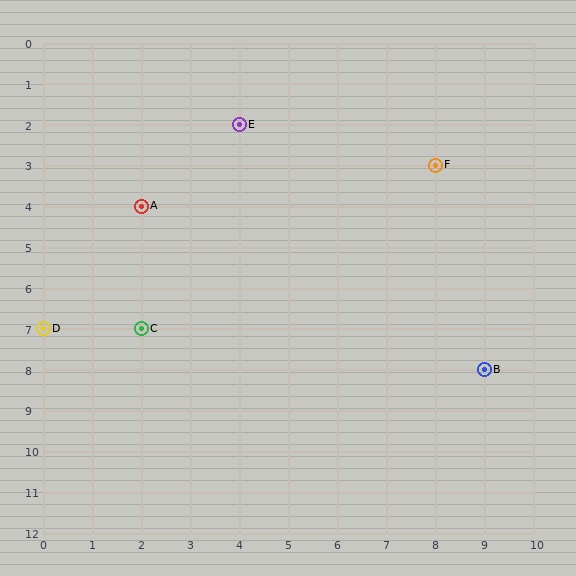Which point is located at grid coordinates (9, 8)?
Point B is at (9, 8).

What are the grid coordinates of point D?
Point D is at grid coordinates (0, 7).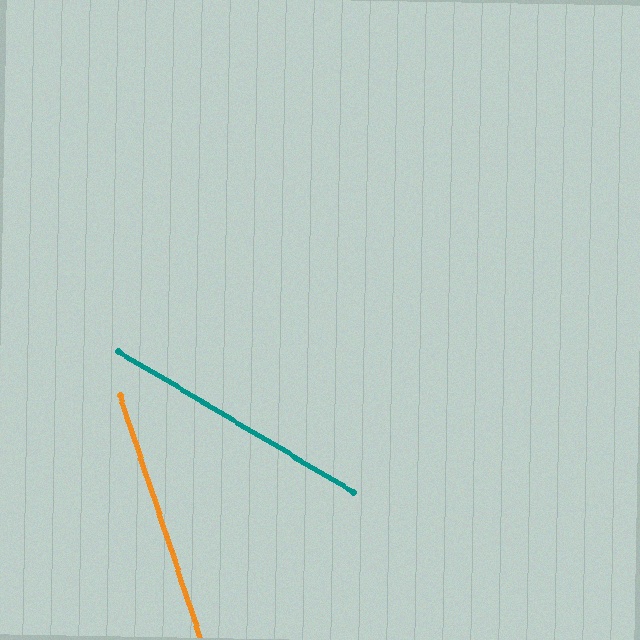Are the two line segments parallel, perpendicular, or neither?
Neither parallel nor perpendicular — they differ by about 41°.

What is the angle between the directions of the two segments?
Approximately 41 degrees.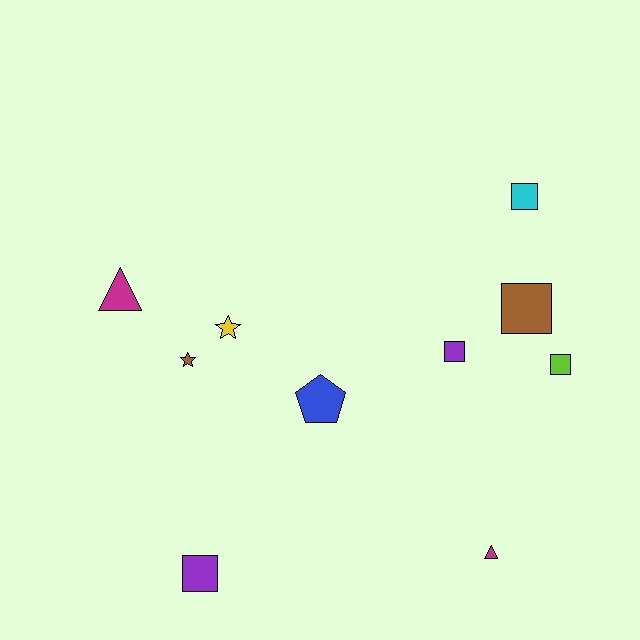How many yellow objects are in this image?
There is 1 yellow object.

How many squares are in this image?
There are 5 squares.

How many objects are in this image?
There are 10 objects.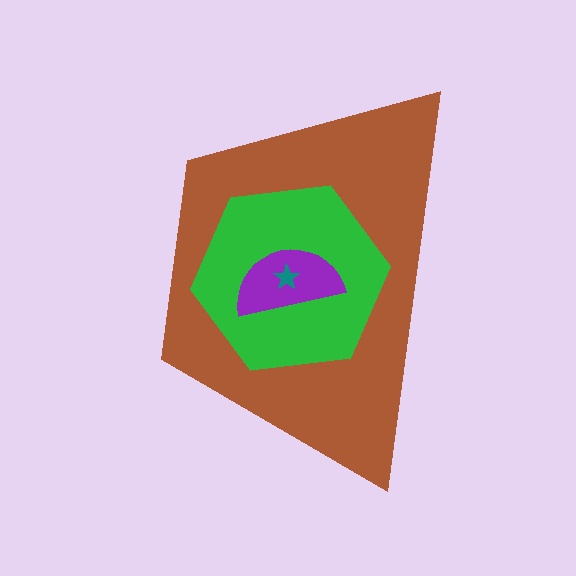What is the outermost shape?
The brown trapezoid.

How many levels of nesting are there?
4.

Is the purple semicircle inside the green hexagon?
Yes.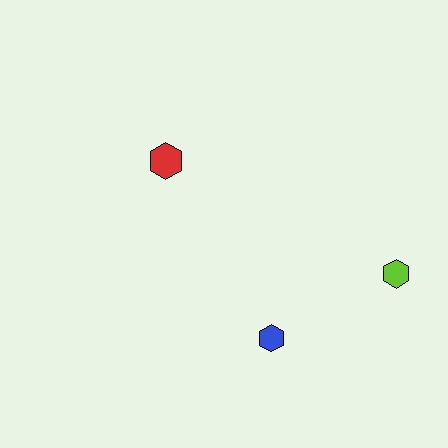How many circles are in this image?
There are no circles.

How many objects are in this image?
There are 3 objects.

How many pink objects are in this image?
There are no pink objects.